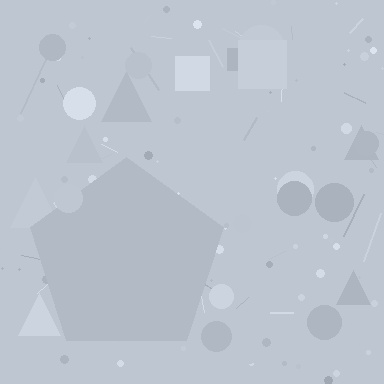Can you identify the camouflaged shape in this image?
The camouflaged shape is a pentagon.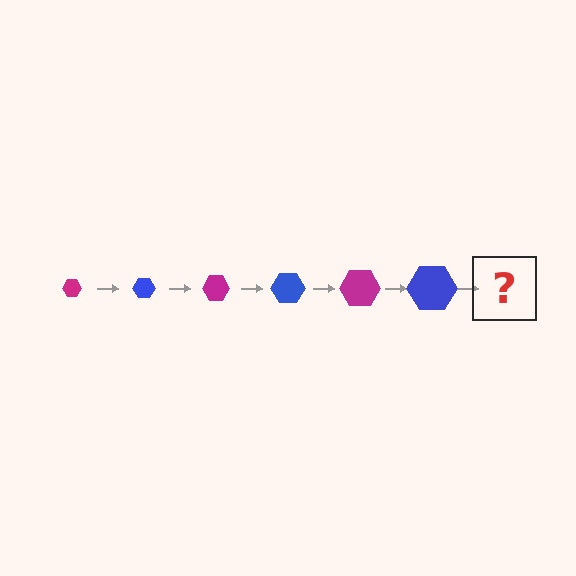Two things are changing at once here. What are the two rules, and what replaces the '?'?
The two rules are that the hexagon grows larger each step and the color cycles through magenta and blue. The '?' should be a magenta hexagon, larger than the previous one.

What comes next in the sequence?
The next element should be a magenta hexagon, larger than the previous one.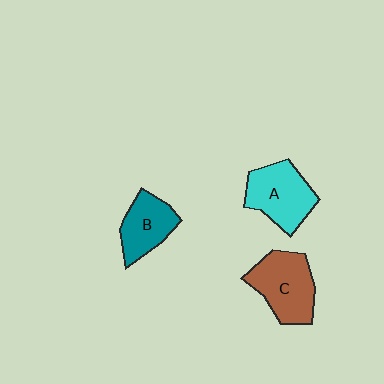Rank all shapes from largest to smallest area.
From largest to smallest: C (brown), A (cyan), B (teal).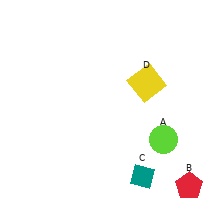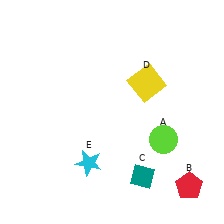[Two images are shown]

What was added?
A cyan star (E) was added in Image 2.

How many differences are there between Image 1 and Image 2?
There is 1 difference between the two images.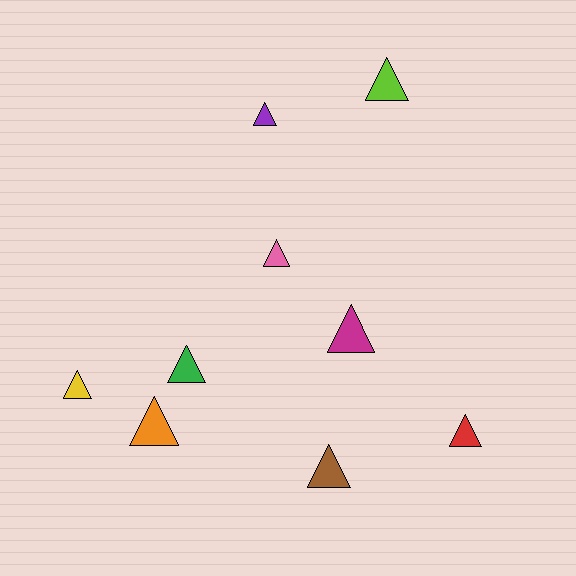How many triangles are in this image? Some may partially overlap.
There are 9 triangles.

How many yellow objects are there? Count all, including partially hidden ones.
There is 1 yellow object.